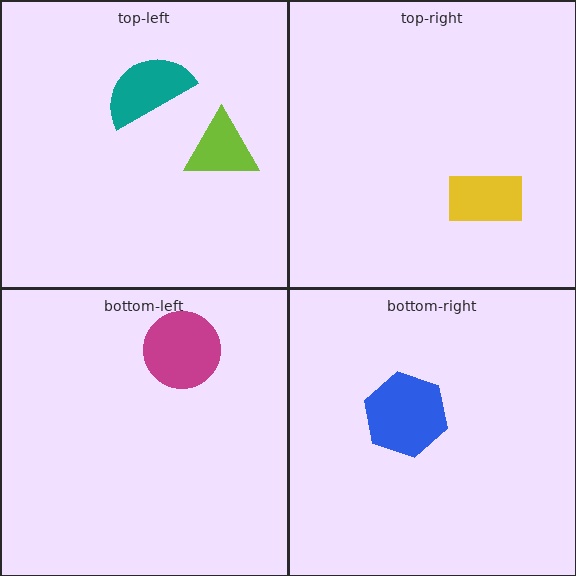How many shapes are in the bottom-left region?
1.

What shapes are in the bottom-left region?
The magenta circle.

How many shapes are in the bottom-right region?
1.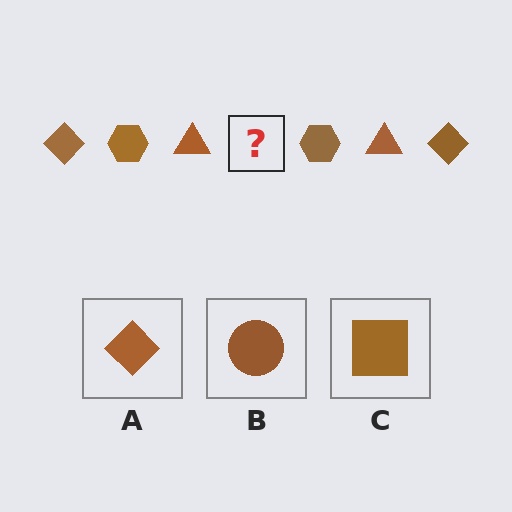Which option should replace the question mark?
Option A.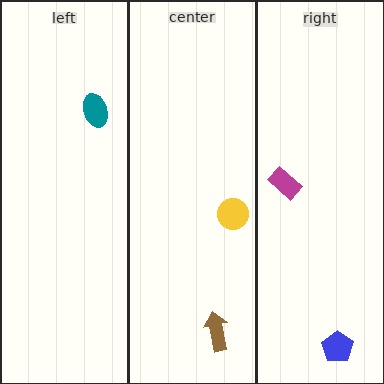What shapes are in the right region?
The blue pentagon, the magenta rectangle.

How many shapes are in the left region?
1.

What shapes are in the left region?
The teal ellipse.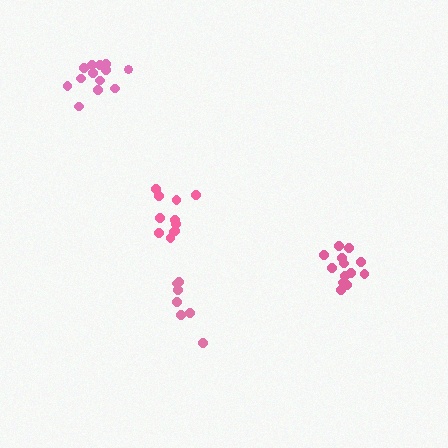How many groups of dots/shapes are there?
There are 4 groups.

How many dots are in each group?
Group 1: 13 dots, Group 2: 7 dots, Group 3: 11 dots, Group 4: 13 dots (44 total).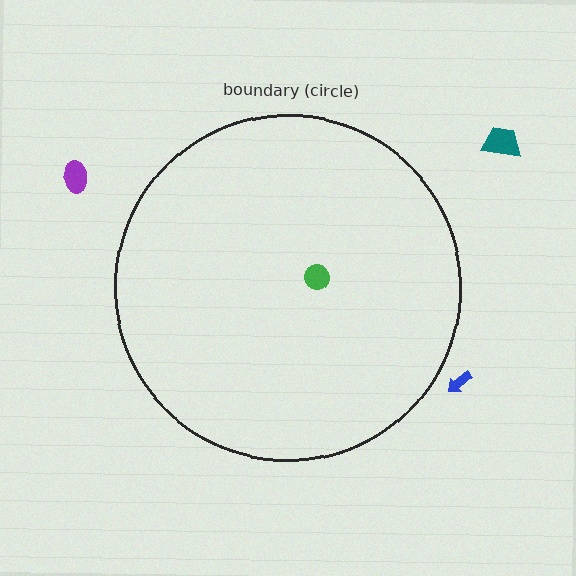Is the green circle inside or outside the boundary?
Inside.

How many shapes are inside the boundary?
1 inside, 3 outside.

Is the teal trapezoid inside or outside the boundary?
Outside.